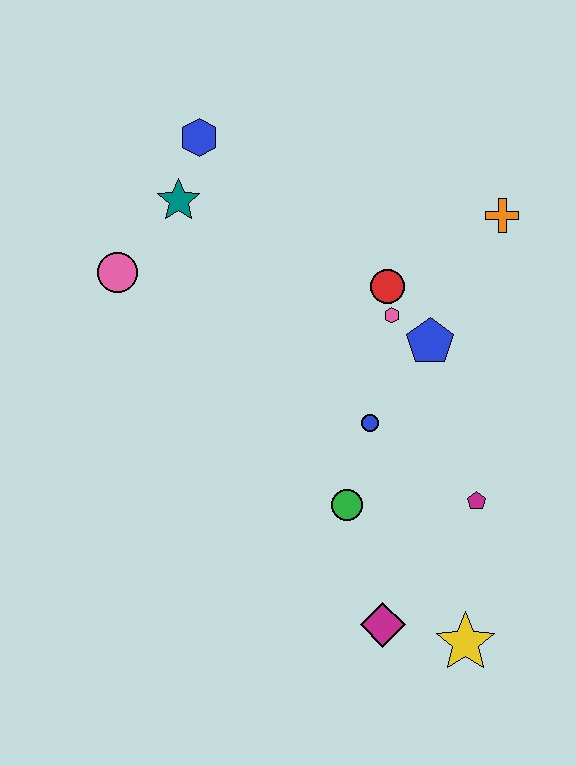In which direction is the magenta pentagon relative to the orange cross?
The magenta pentagon is below the orange cross.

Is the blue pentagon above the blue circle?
Yes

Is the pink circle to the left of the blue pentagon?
Yes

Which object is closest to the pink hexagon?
The red circle is closest to the pink hexagon.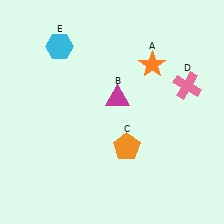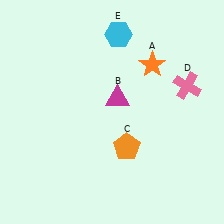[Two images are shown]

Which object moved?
The cyan hexagon (E) moved right.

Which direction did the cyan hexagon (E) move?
The cyan hexagon (E) moved right.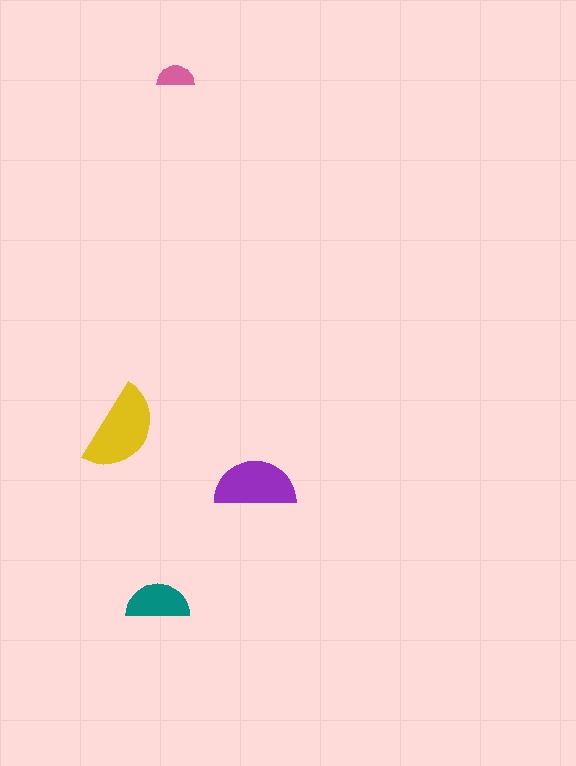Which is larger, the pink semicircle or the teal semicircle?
The teal one.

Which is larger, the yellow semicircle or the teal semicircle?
The yellow one.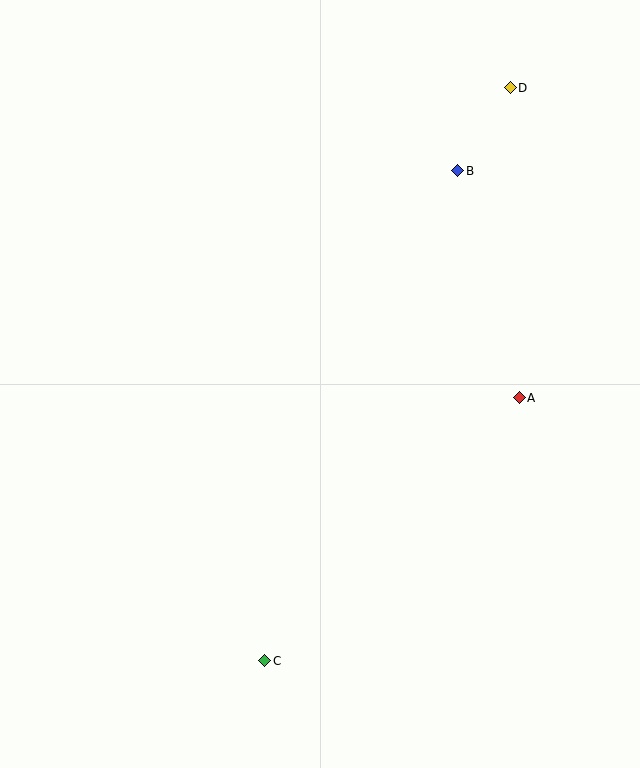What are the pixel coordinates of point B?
Point B is at (458, 171).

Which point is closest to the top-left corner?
Point B is closest to the top-left corner.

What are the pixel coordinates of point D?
Point D is at (510, 88).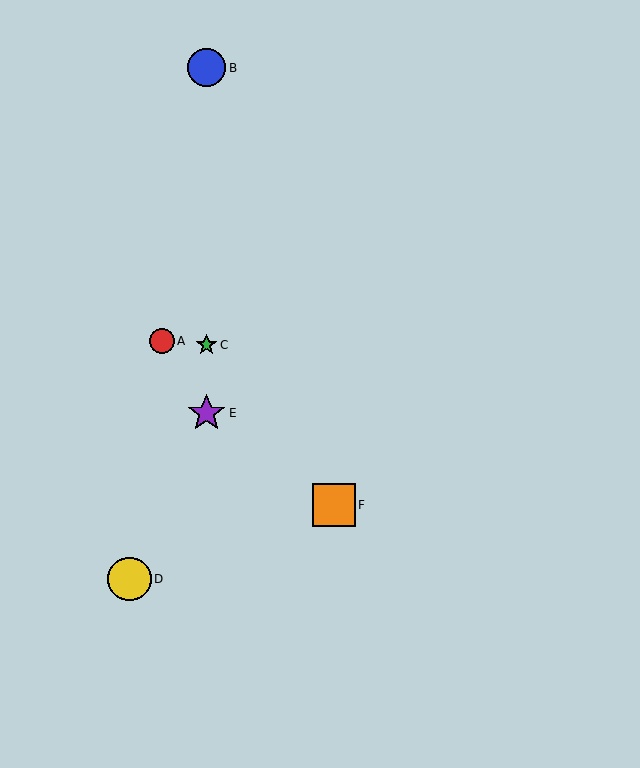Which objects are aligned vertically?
Objects B, C, E are aligned vertically.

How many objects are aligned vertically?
3 objects (B, C, E) are aligned vertically.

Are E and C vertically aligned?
Yes, both are at x≈207.